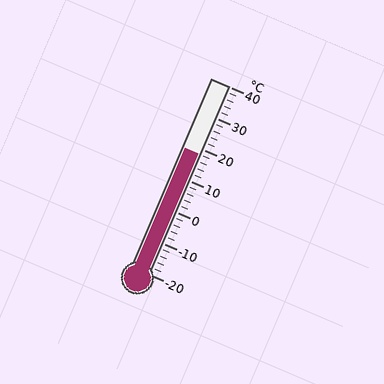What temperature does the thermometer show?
The thermometer shows approximately 18°C.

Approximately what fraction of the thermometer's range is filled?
The thermometer is filled to approximately 65% of its range.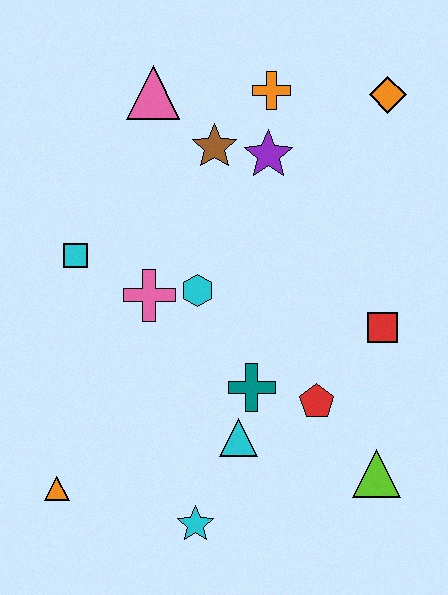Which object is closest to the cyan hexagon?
The pink cross is closest to the cyan hexagon.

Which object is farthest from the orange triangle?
The orange diamond is farthest from the orange triangle.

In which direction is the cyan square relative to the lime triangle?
The cyan square is to the left of the lime triangle.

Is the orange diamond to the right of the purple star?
Yes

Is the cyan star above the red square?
No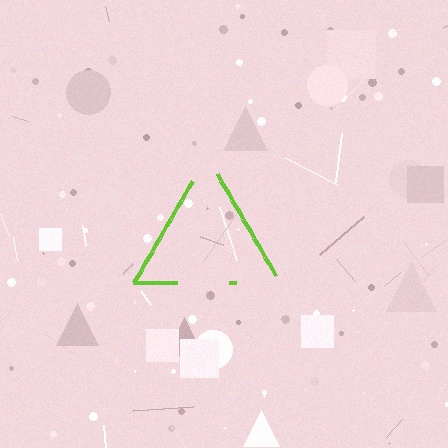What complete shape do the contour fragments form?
The contour fragments form a triangle.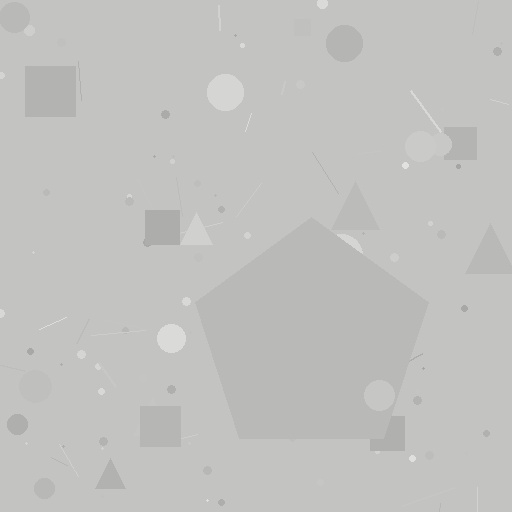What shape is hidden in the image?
A pentagon is hidden in the image.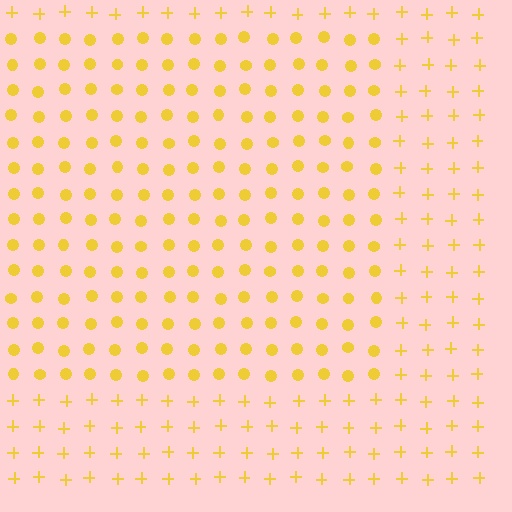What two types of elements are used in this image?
The image uses circles inside the rectangle region and plus signs outside it.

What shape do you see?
I see a rectangle.